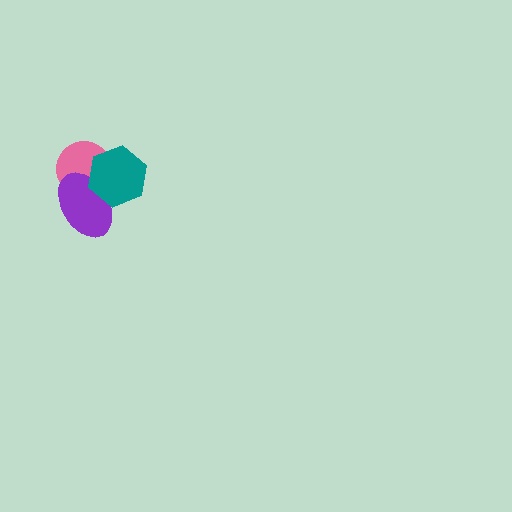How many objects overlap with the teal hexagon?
2 objects overlap with the teal hexagon.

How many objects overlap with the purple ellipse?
2 objects overlap with the purple ellipse.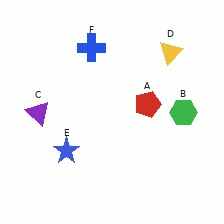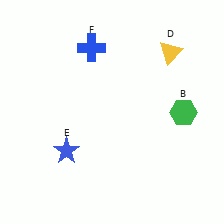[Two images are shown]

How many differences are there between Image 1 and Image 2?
There are 2 differences between the two images.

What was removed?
The red pentagon (A), the purple triangle (C) were removed in Image 2.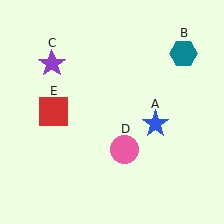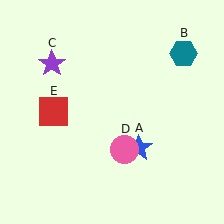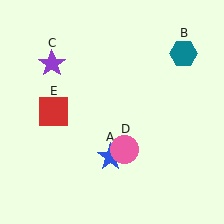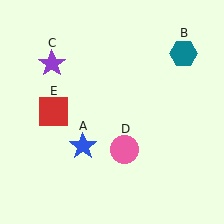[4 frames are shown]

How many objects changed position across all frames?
1 object changed position: blue star (object A).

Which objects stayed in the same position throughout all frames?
Teal hexagon (object B) and purple star (object C) and pink circle (object D) and red square (object E) remained stationary.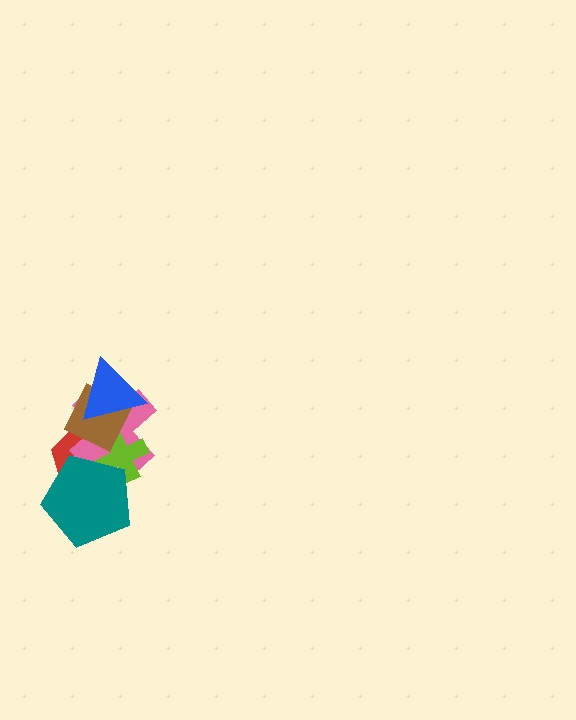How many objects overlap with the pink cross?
5 objects overlap with the pink cross.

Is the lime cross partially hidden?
Yes, it is partially covered by another shape.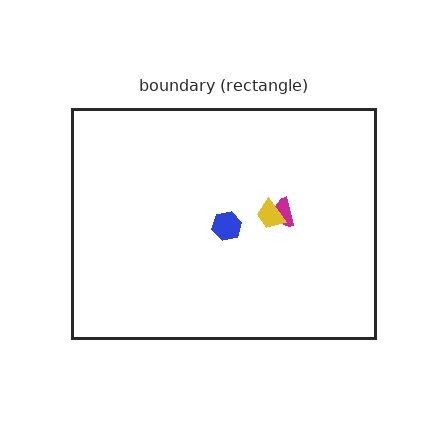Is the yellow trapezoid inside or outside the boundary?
Inside.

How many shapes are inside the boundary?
3 inside, 0 outside.